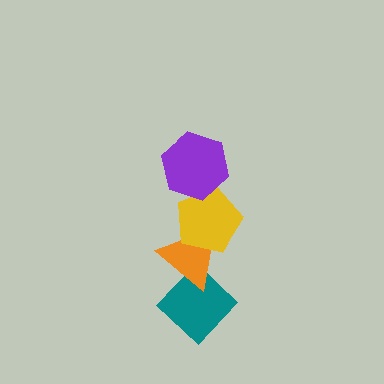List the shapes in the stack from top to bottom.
From top to bottom: the purple hexagon, the yellow pentagon, the orange triangle, the teal diamond.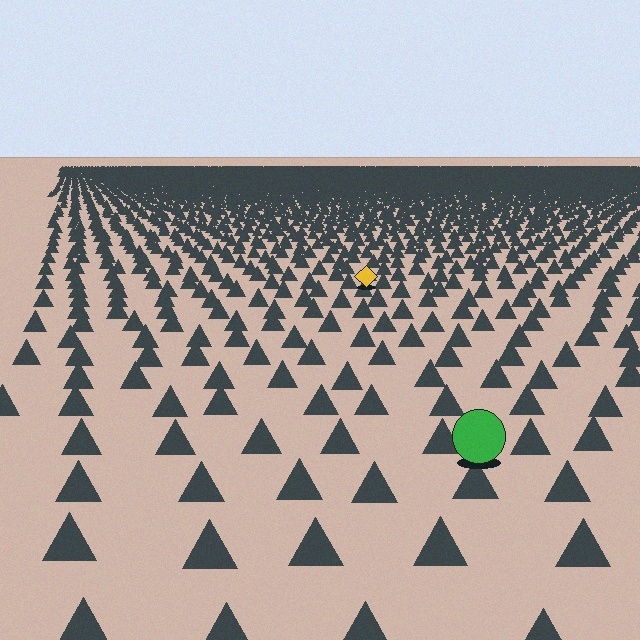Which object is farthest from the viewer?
The yellow diamond is farthest from the viewer. It appears smaller and the ground texture around it is denser.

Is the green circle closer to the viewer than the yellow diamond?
Yes. The green circle is closer — you can tell from the texture gradient: the ground texture is coarser near it.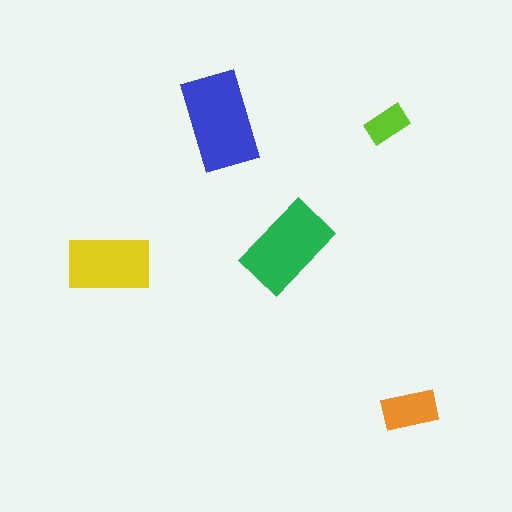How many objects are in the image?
There are 5 objects in the image.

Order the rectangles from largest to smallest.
the blue one, the green one, the yellow one, the orange one, the lime one.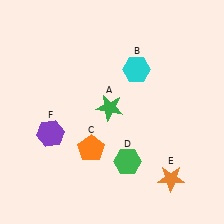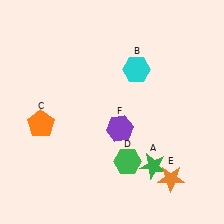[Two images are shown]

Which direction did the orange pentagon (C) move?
The orange pentagon (C) moved left.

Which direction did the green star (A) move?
The green star (A) moved down.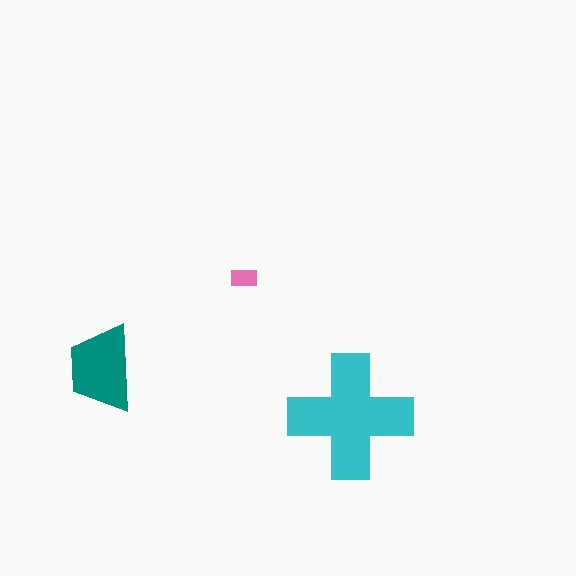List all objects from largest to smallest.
The cyan cross, the teal trapezoid, the pink rectangle.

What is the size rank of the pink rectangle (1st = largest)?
3rd.